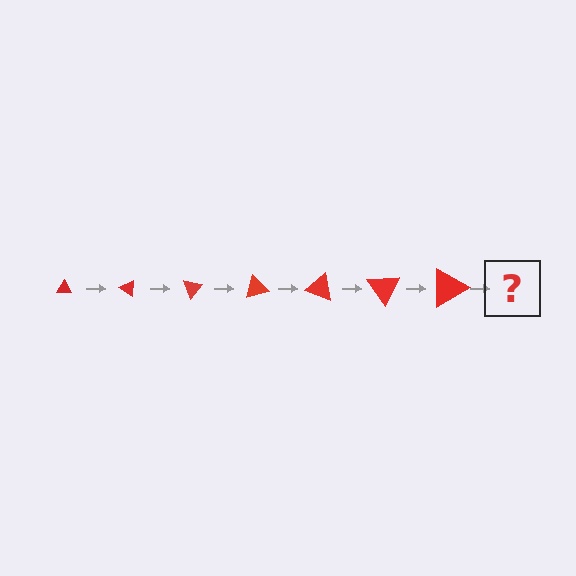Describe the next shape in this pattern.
It should be a triangle, larger than the previous one and rotated 245 degrees from the start.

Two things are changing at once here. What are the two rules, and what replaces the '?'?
The two rules are that the triangle grows larger each step and it rotates 35 degrees each step. The '?' should be a triangle, larger than the previous one and rotated 245 degrees from the start.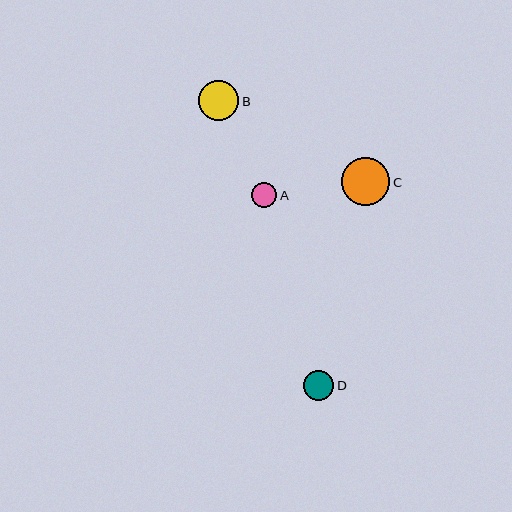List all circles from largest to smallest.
From largest to smallest: C, B, D, A.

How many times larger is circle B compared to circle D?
Circle B is approximately 1.3 times the size of circle D.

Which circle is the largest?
Circle C is the largest with a size of approximately 49 pixels.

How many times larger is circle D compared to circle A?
Circle D is approximately 1.2 times the size of circle A.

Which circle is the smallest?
Circle A is the smallest with a size of approximately 25 pixels.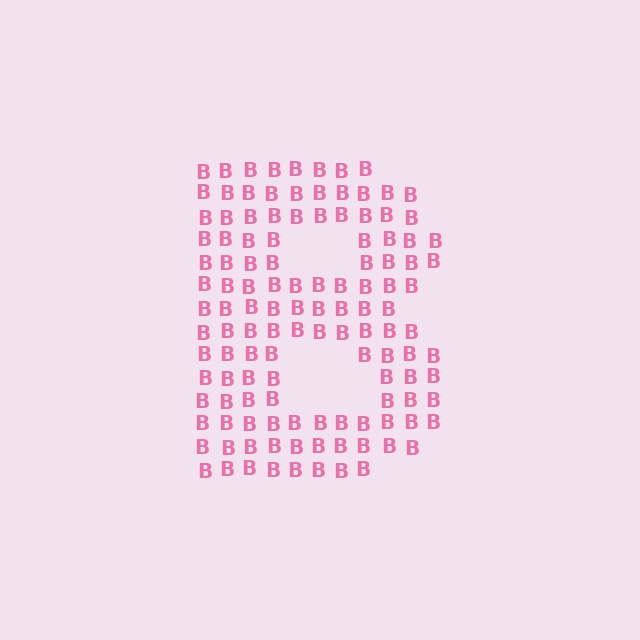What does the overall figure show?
The overall figure shows the letter B.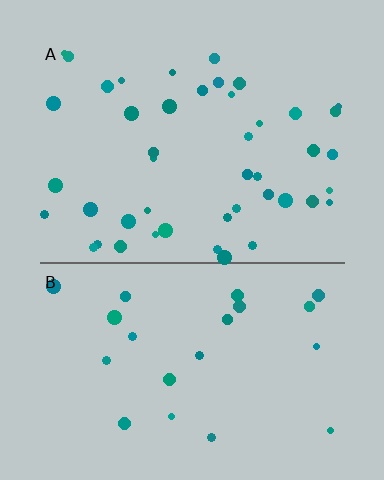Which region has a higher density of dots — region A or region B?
A (the top).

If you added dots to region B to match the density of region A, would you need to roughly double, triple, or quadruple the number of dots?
Approximately double.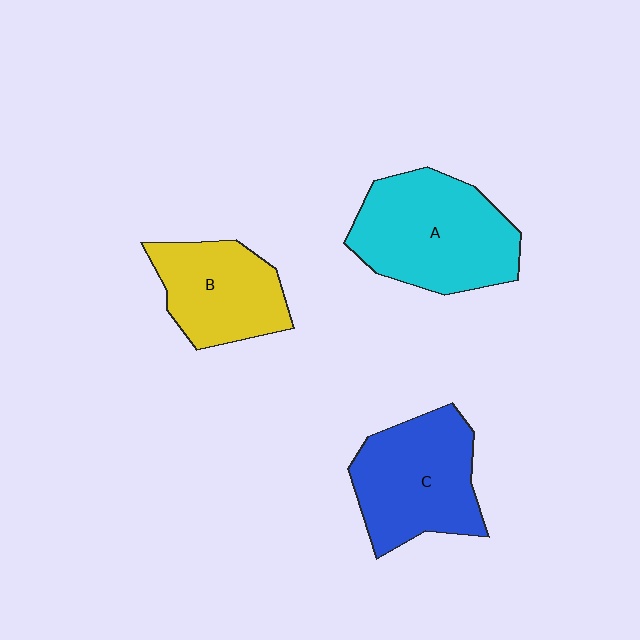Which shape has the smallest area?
Shape B (yellow).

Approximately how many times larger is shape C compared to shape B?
Approximately 1.2 times.